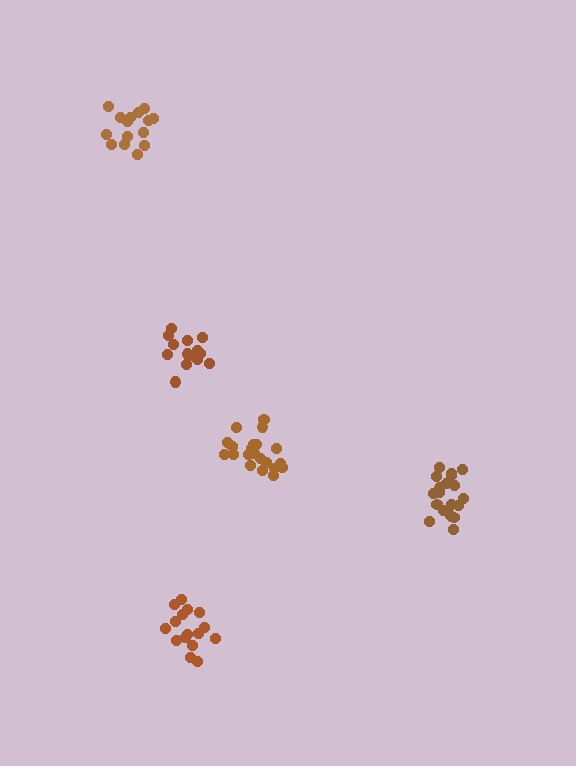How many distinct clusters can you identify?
There are 5 distinct clusters.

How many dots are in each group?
Group 1: 20 dots, Group 2: 21 dots, Group 3: 16 dots, Group 4: 15 dots, Group 5: 16 dots (88 total).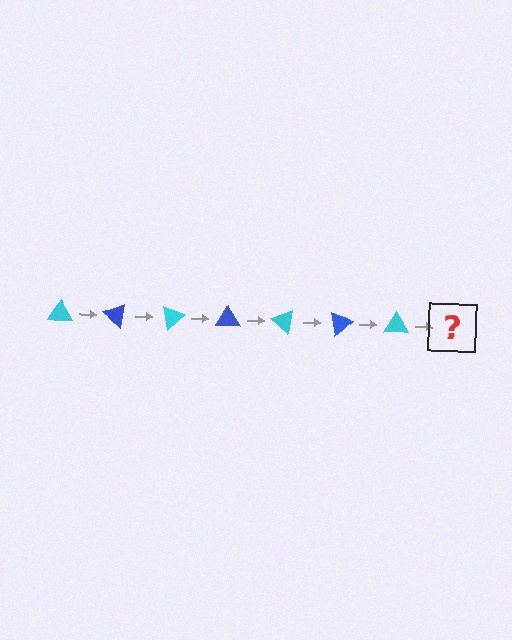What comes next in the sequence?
The next element should be a blue triangle, rotated 280 degrees from the start.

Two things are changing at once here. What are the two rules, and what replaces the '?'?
The two rules are that it rotates 40 degrees each step and the color cycles through cyan and blue. The '?' should be a blue triangle, rotated 280 degrees from the start.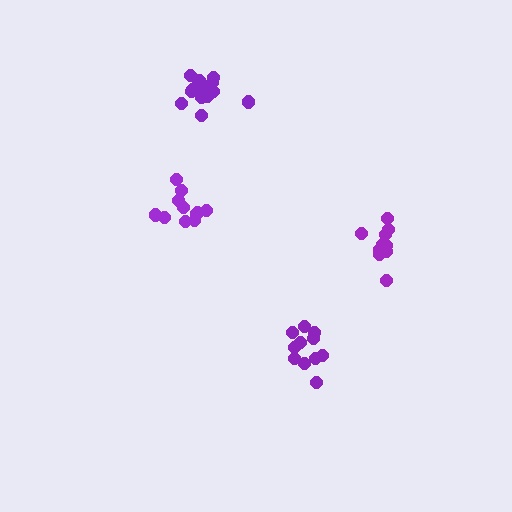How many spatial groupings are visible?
There are 4 spatial groupings.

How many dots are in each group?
Group 1: 15 dots, Group 2: 10 dots, Group 3: 11 dots, Group 4: 11 dots (47 total).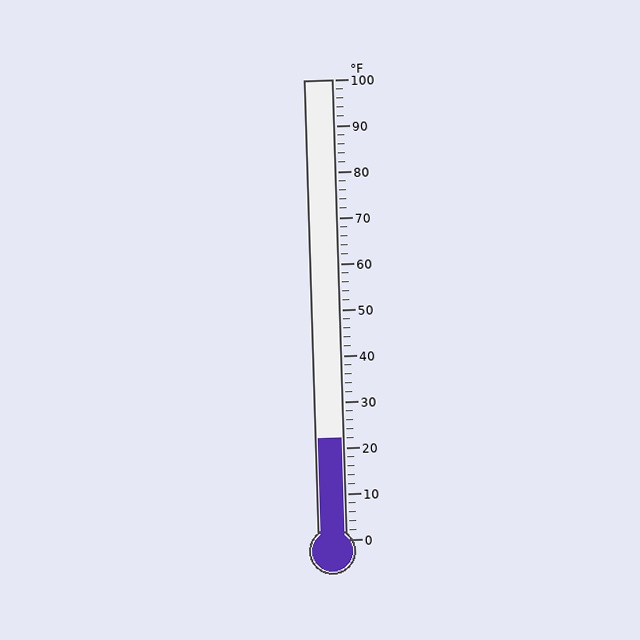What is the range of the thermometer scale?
The thermometer scale ranges from 0°F to 100°F.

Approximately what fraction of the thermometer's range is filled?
The thermometer is filled to approximately 20% of its range.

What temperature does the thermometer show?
The thermometer shows approximately 22°F.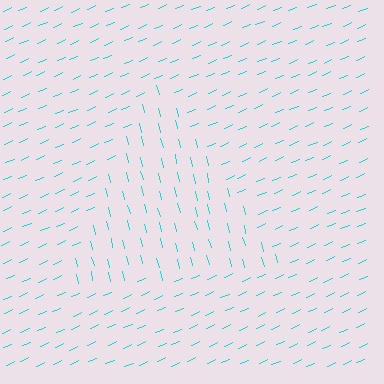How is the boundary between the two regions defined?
The boundary is defined purely by a change in line orientation (approximately 80 degrees difference). All lines are the same color and thickness.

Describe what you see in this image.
The image is filled with small cyan line segments. A triangle region in the image has lines oriented differently from the surrounding lines, creating a visible texture boundary.